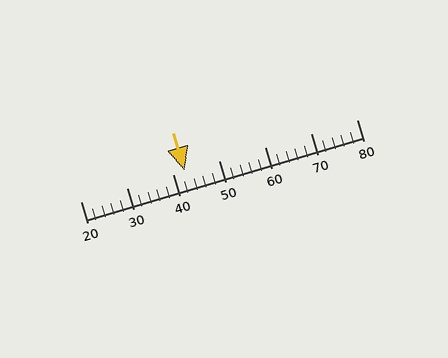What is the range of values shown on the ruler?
The ruler shows values from 20 to 80.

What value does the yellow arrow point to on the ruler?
The yellow arrow points to approximately 42.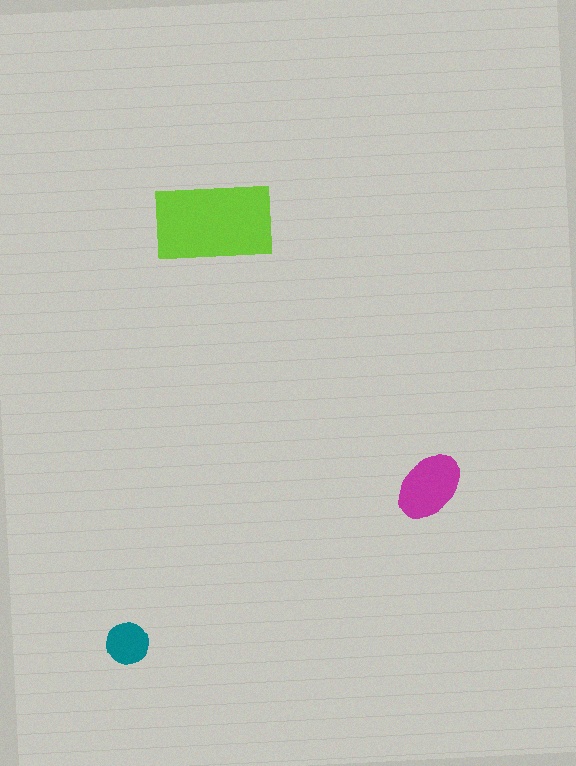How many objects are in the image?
There are 3 objects in the image.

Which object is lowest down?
The teal circle is bottommost.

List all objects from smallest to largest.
The teal circle, the magenta ellipse, the lime rectangle.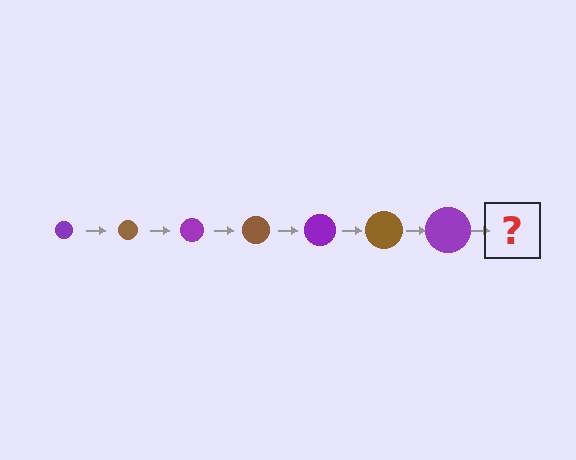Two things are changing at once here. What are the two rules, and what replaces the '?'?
The two rules are that the circle grows larger each step and the color cycles through purple and brown. The '?' should be a brown circle, larger than the previous one.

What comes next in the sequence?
The next element should be a brown circle, larger than the previous one.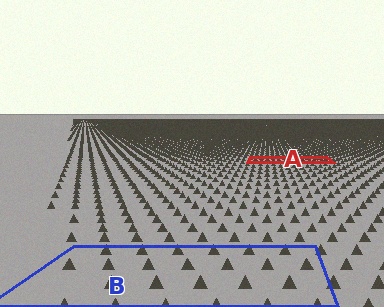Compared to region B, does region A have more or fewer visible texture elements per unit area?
Region A has more texture elements per unit area — they are packed more densely because it is farther away.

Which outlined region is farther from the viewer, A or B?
Region A is farther from the viewer — the texture elements inside it appear smaller and more densely packed.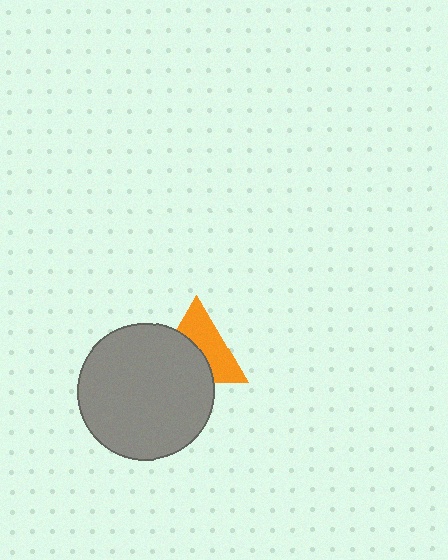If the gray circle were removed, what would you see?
You would see the complete orange triangle.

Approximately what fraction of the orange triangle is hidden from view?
Roughly 48% of the orange triangle is hidden behind the gray circle.